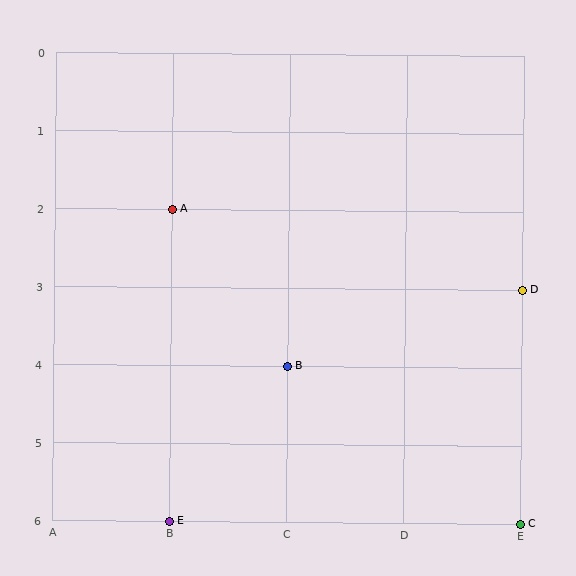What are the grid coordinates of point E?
Point E is at grid coordinates (B, 6).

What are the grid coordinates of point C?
Point C is at grid coordinates (E, 6).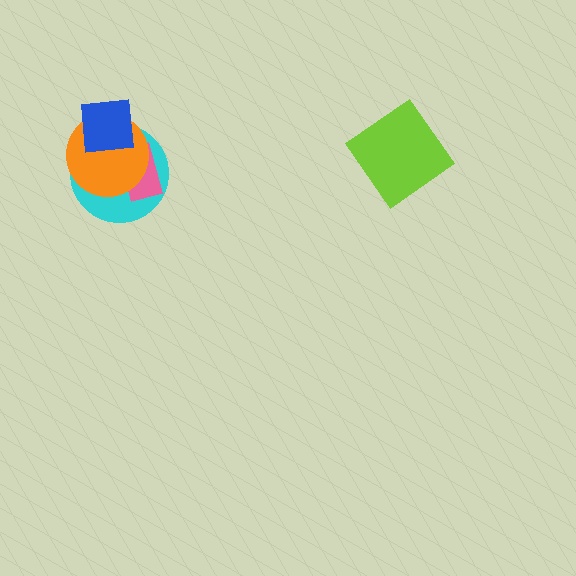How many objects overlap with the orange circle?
3 objects overlap with the orange circle.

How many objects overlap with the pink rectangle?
2 objects overlap with the pink rectangle.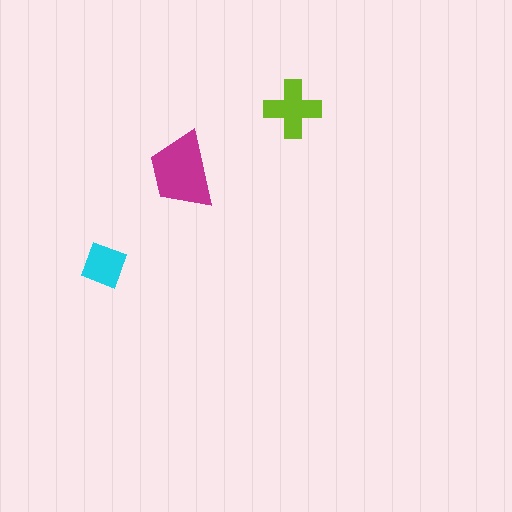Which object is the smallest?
The cyan square.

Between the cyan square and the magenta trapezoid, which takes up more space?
The magenta trapezoid.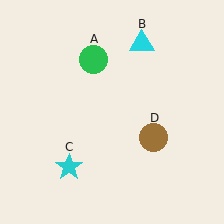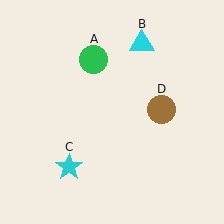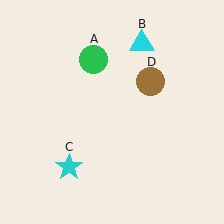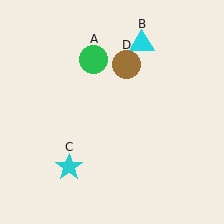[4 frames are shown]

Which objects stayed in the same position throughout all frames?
Green circle (object A) and cyan triangle (object B) and cyan star (object C) remained stationary.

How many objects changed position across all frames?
1 object changed position: brown circle (object D).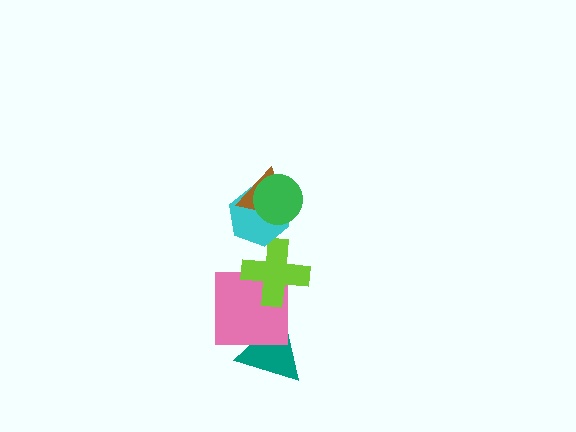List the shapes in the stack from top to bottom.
From top to bottom: the green circle, the brown triangle, the cyan hexagon, the lime cross, the pink square, the teal triangle.